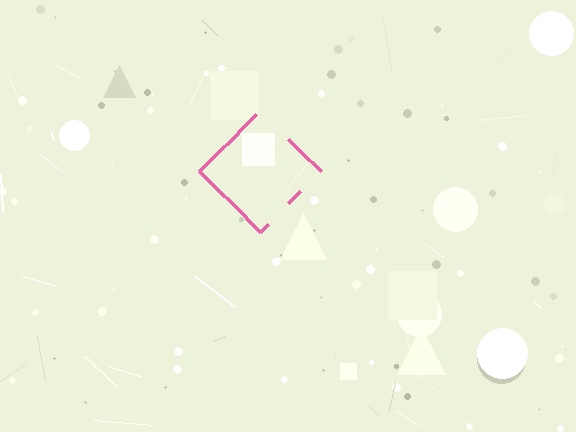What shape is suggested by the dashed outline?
The dashed outline suggests a diamond.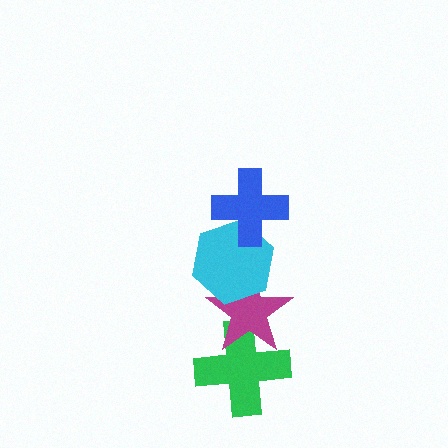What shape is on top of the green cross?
The magenta star is on top of the green cross.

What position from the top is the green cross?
The green cross is 4th from the top.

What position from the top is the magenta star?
The magenta star is 3rd from the top.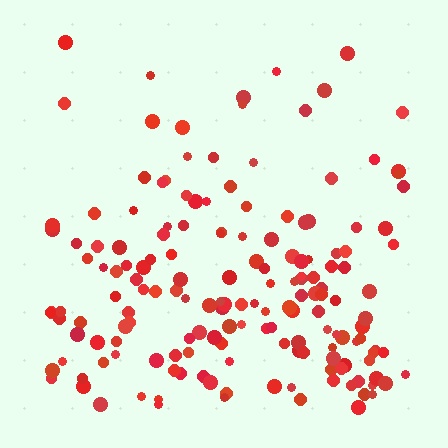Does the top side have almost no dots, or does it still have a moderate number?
Still a moderate number, just noticeably fewer than the bottom.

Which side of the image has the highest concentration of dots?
The bottom.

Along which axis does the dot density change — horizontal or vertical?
Vertical.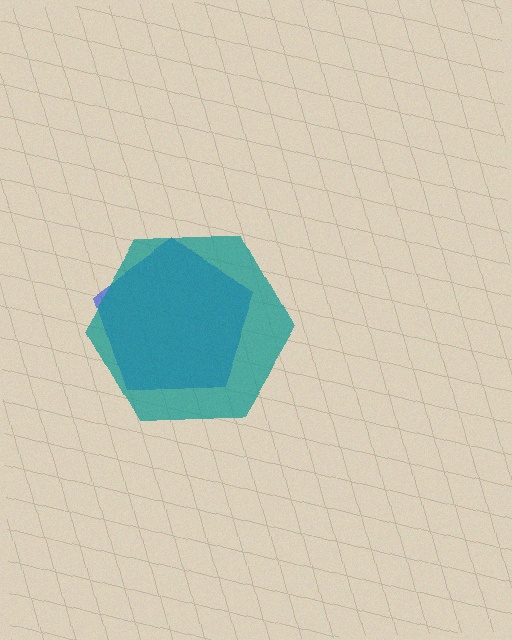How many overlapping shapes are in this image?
There are 2 overlapping shapes in the image.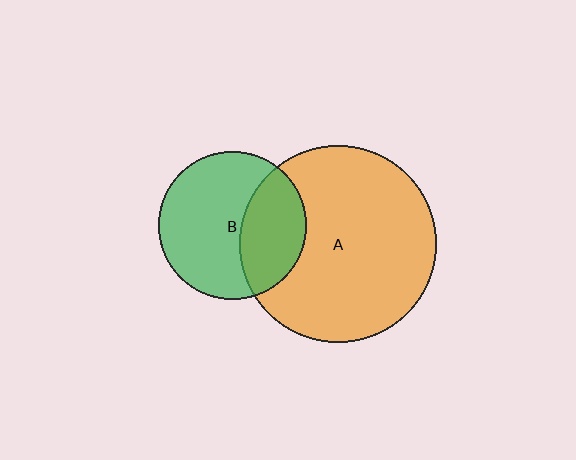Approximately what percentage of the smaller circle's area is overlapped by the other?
Approximately 35%.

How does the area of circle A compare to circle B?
Approximately 1.8 times.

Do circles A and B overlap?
Yes.